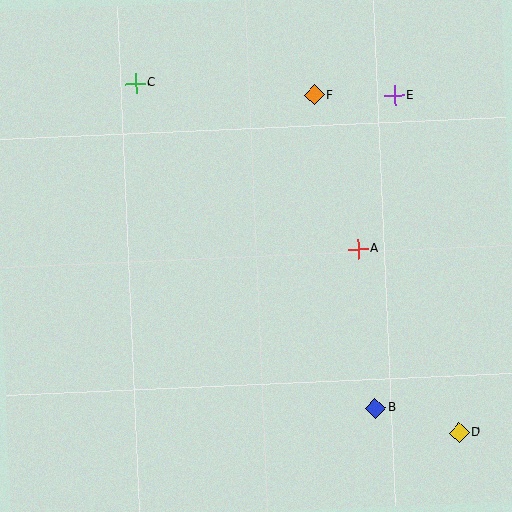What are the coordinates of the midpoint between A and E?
The midpoint between A and E is at (376, 172).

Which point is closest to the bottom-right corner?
Point D is closest to the bottom-right corner.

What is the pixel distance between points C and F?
The distance between C and F is 179 pixels.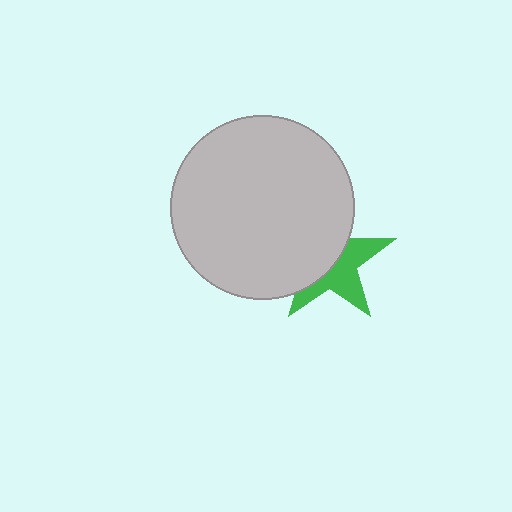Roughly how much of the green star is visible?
About half of it is visible (roughly 47%).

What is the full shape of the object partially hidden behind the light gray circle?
The partially hidden object is a green star.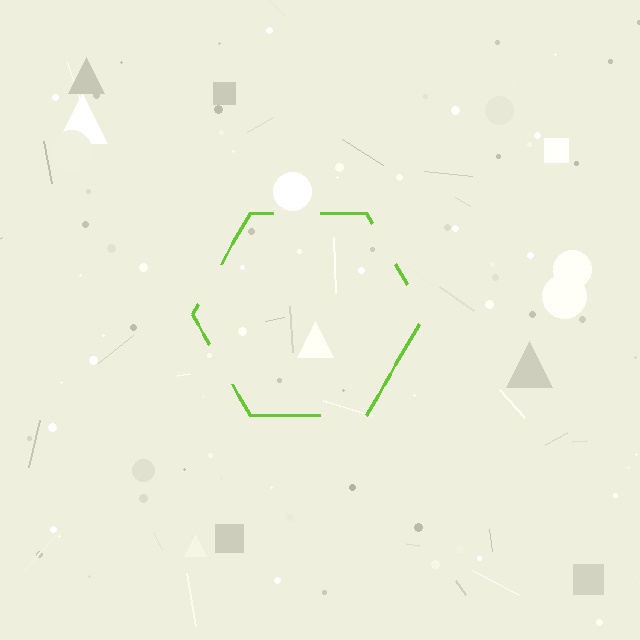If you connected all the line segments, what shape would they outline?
They would outline a hexagon.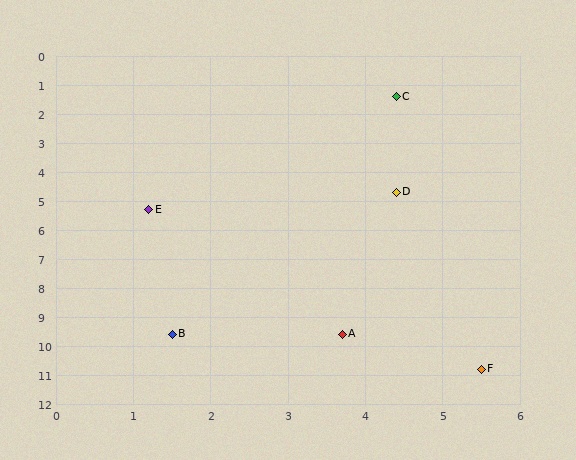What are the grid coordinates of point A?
Point A is at approximately (3.7, 9.6).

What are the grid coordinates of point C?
Point C is at approximately (4.4, 1.4).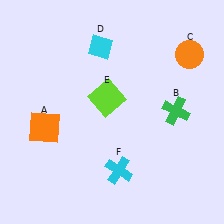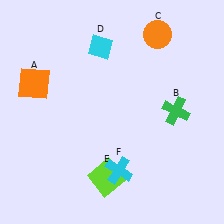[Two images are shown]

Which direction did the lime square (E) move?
The lime square (E) moved down.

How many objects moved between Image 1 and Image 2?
3 objects moved between the two images.